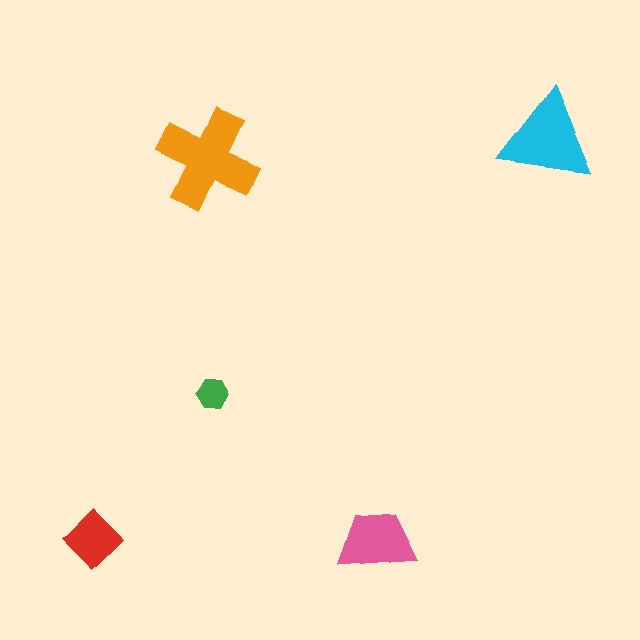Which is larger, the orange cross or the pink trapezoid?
The orange cross.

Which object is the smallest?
The green hexagon.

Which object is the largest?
The orange cross.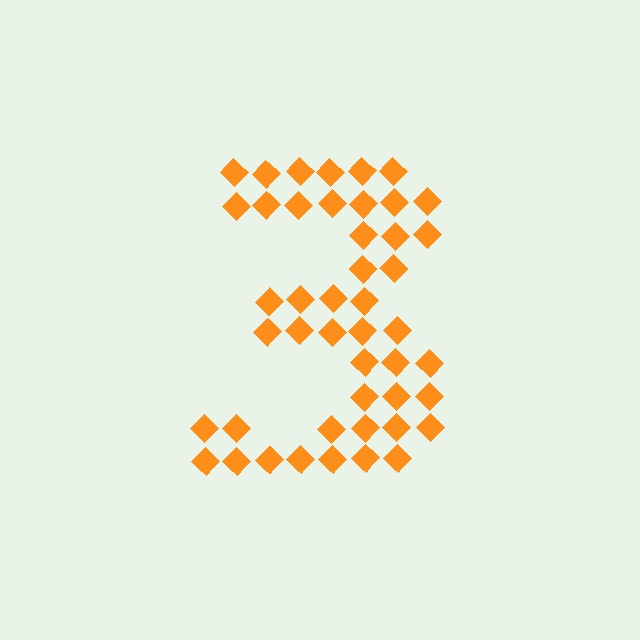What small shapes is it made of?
It is made of small diamonds.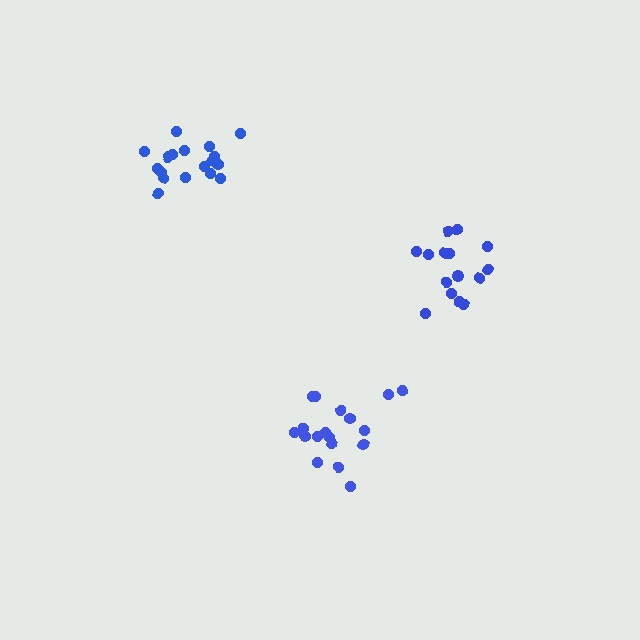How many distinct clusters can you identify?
There are 3 distinct clusters.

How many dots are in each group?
Group 1: 18 dots, Group 2: 18 dots, Group 3: 15 dots (51 total).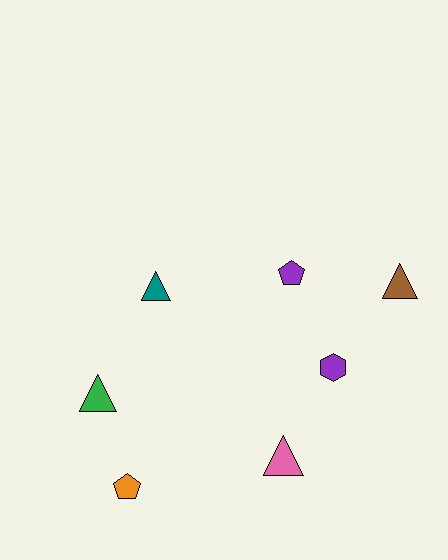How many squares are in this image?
There are no squares.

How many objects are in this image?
There are 7 objects.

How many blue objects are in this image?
There are no blue objects.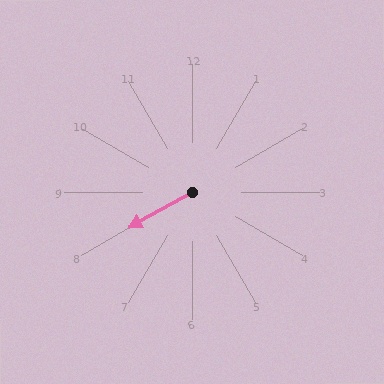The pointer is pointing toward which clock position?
Roughly 8 o'clock.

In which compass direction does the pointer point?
Southwest.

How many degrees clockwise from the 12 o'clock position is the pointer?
Approximately 241 degrees.